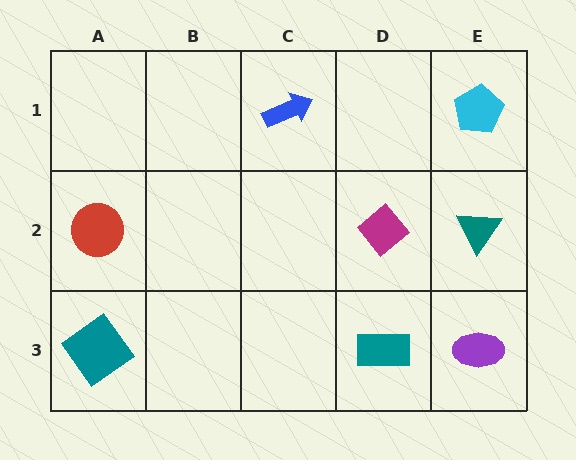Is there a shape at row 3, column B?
No, that cell is empty.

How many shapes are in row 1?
2 shapes.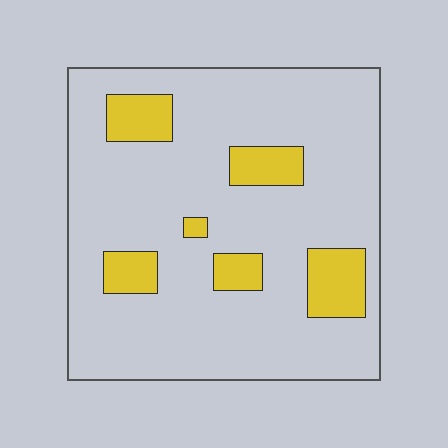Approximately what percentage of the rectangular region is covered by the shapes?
Approximately 15%.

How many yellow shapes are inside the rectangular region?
6.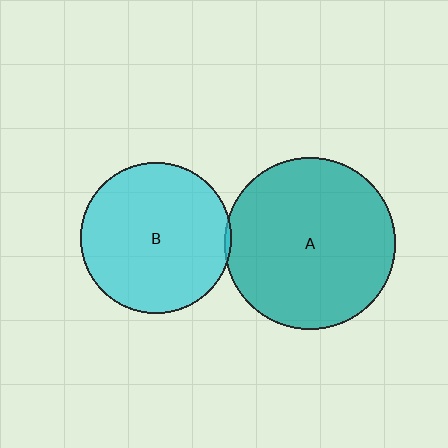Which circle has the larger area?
Circle A (teal).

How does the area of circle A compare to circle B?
Approximately 1.3 times.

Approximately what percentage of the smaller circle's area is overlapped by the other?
Approximately 5%.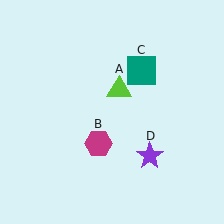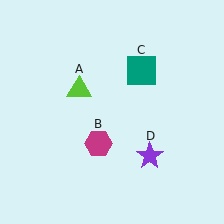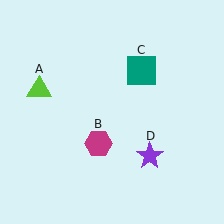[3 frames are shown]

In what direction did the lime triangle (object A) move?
The lime triangle (object A) moved left.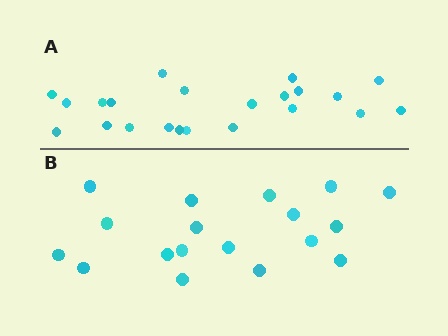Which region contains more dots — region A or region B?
Region A (the top region) has more dots.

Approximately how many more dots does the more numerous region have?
Region A has about 4 more dots than region B.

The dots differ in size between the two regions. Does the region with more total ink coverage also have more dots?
No. Region B has more total ink coverage because its dots are larger, but region A actually contains more individual dots. Total area can be misleading — the number of items is what matters here.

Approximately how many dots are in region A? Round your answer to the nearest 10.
About 20 dots. (The exact count is 22, which rounds to 20.)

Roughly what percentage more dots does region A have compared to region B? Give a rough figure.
About 20% more.